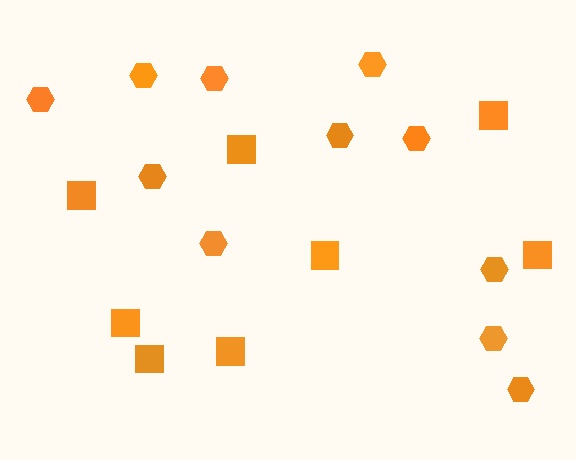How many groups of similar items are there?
There are 2 groups: one group of hexagons (11) and one group of squares (8).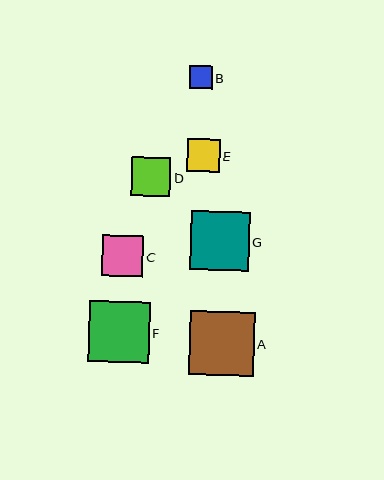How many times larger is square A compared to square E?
Square A is approximately 2.0 times the size of square E.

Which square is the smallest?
Square B is the smallest with a size of approximately 23 pixels.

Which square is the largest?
Square A is the largest with a size of approximately 64 pixels.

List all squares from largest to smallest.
From largest to smallest: A, F, G, C, D, E, B.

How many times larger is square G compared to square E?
Square G is approximately 1.8 times the size of square E.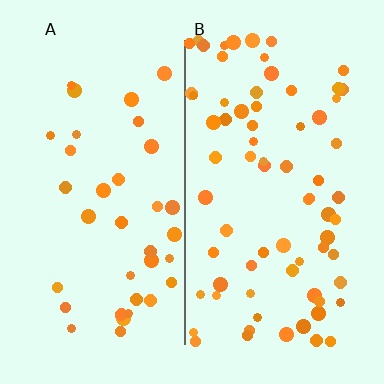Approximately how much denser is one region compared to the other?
Approximately 1.9× — region B over region A.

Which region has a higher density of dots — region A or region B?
B (the right).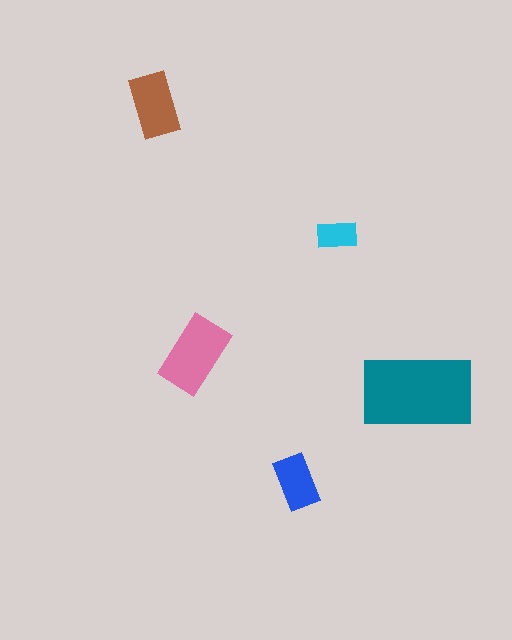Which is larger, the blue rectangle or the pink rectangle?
The pink one.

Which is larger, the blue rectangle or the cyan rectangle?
The blue one.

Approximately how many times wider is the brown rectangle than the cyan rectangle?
About 1.5 times wider.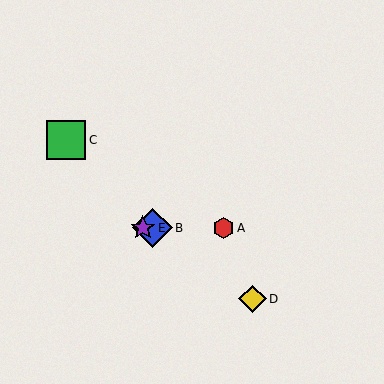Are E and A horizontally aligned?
Yes, both are at y≈228.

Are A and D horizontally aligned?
No, A is at y≈228 and D is at y≈299.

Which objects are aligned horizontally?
Objects A, B, E are aligned horizontally.